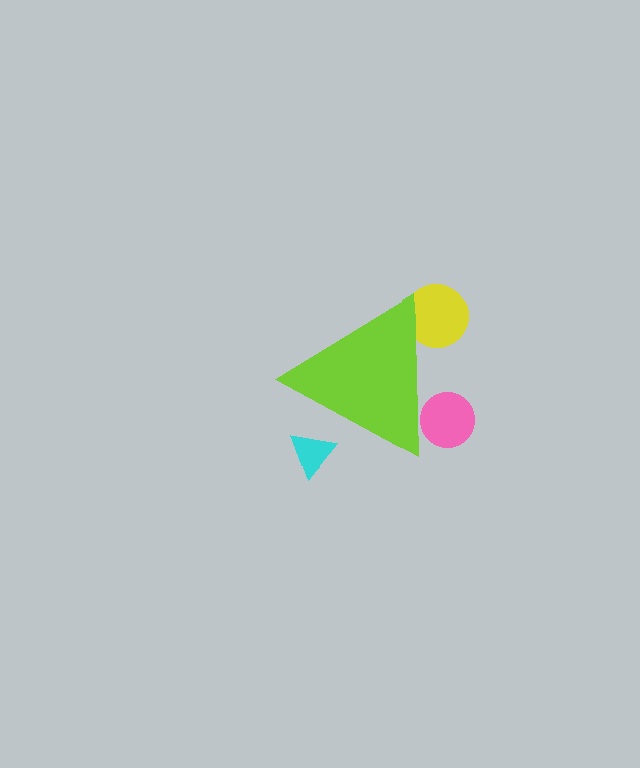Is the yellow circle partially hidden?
Yes, the yellow circle is partially hidden behind the lime triangle.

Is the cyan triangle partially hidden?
Yes, the cyan triangle is partially hidden behind the lime triangle.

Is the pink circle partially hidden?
Yes, the pink circle is partially hidden behind the lime triangle.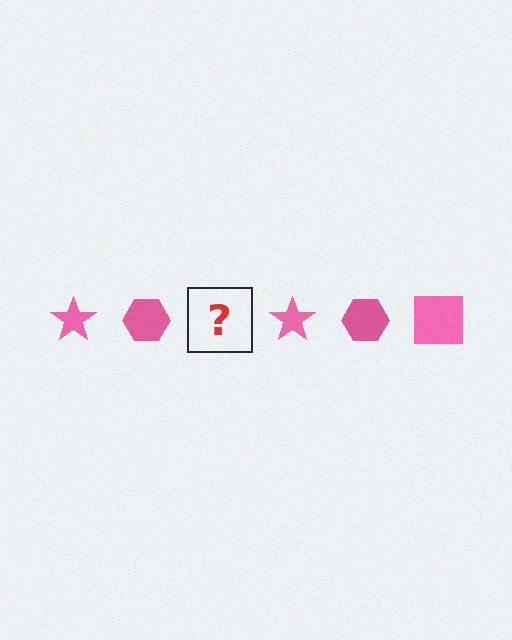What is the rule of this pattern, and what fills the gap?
The rule is that the pattern cycles through star, hexagon, square shapes in pink. The gap should be filled with a pink square.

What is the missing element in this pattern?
The missing element is a pink square.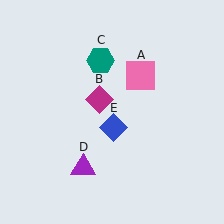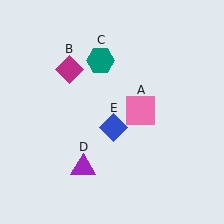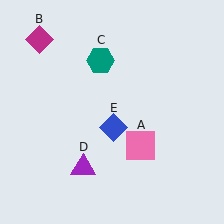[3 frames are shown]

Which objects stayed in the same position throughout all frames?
Teal hexagon (object C) and purple triangle (object D) and blue diamond (object E) remained stationary.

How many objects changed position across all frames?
2 objects changed position: pink square (object A), magenta diamond (object B).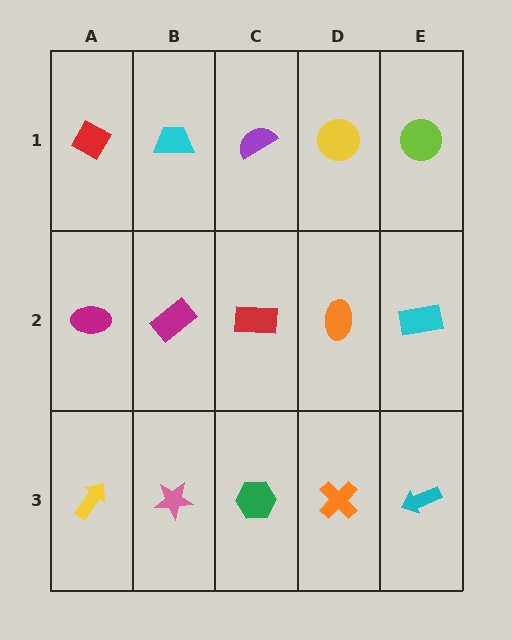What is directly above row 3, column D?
An orange ellipse.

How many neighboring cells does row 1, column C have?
3.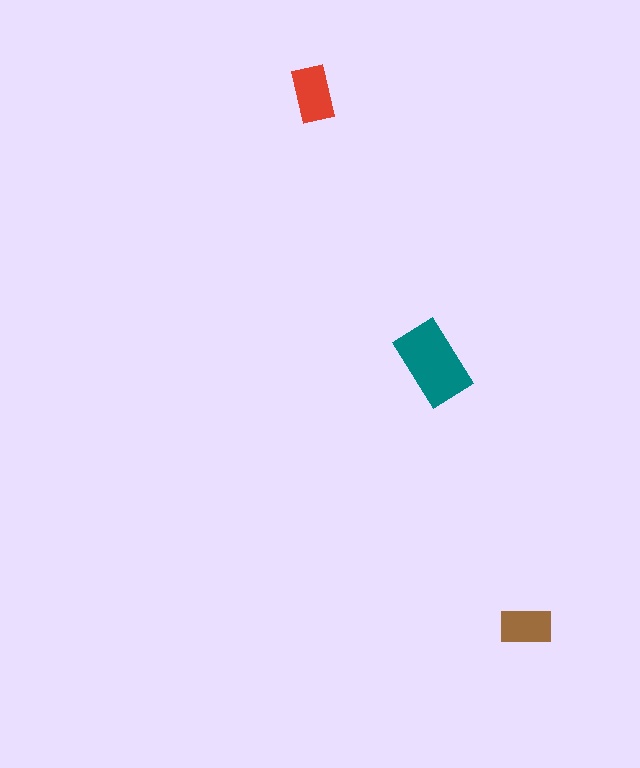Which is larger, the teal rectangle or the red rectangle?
The teal one.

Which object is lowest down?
The brown rectangle is bottommost.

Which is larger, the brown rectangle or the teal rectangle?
The teal one.